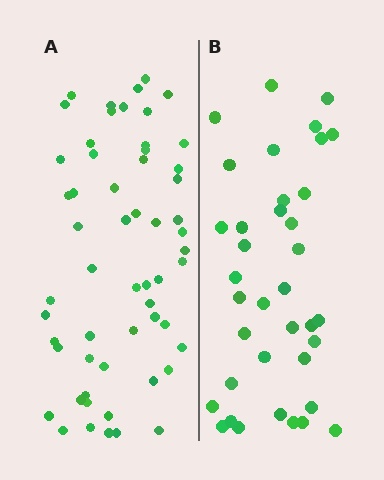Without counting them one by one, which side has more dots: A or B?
Region A (the left region) has more dots.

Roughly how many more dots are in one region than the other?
Region A has approximately 20 more dots than region B.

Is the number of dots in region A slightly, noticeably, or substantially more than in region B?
Region A has substantially more. The ratio is roughly 1.5 to 1.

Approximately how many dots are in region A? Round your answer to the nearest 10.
About 60 dots. (The exact count is 57, which rounds to 60.)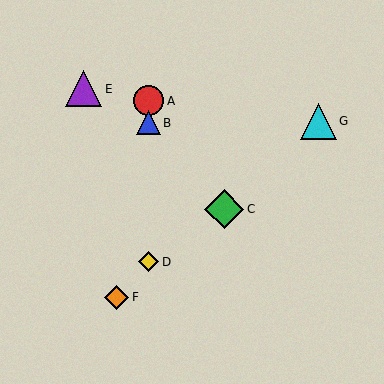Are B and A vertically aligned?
Yes, both are at x≈149.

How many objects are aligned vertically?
3 objects (A, B, D) are aligned vertically.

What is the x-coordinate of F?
Object F is at x≈117.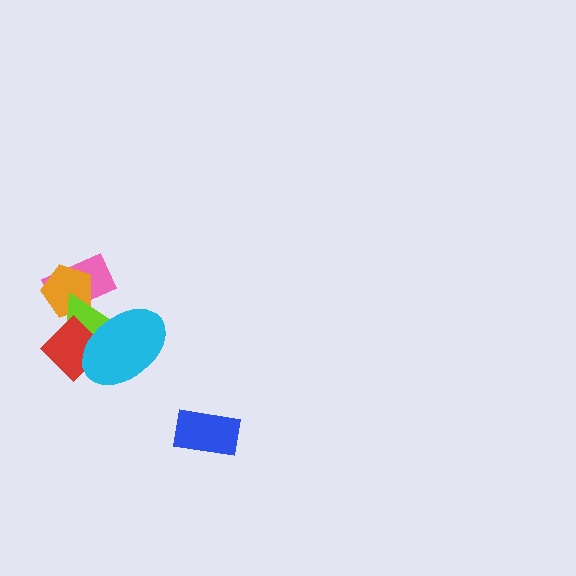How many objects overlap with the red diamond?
2 objects overlap with the red diamond.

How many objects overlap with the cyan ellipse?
2 objects overlap with the cyan ellipse.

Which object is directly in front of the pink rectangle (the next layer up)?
The orange pentagon is directly in front of the pink rectangle.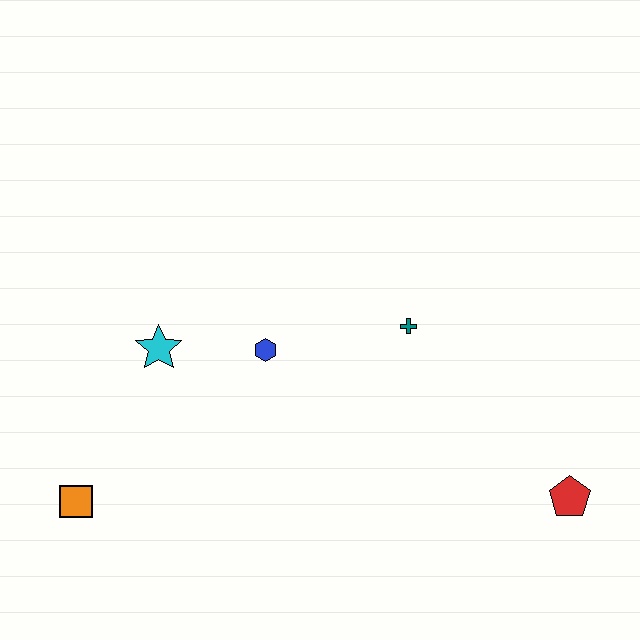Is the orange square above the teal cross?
No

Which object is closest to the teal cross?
The blue hexagon is closest to the teal cross.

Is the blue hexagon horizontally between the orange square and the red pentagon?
Yes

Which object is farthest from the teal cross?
The orange square is farthest from the teal cross.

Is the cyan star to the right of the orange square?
Yes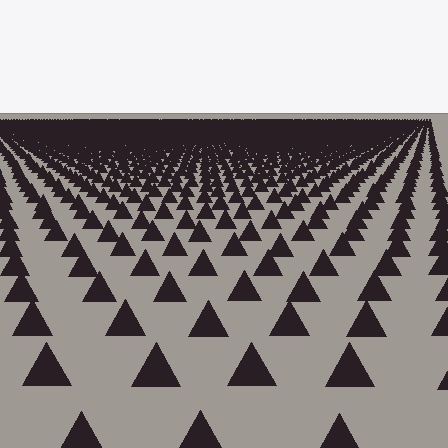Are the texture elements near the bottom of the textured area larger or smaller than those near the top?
Larger. Near the bottom, elements are closer to the viewer and appear at a bigger on-screen size.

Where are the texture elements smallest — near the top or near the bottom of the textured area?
Near the top.